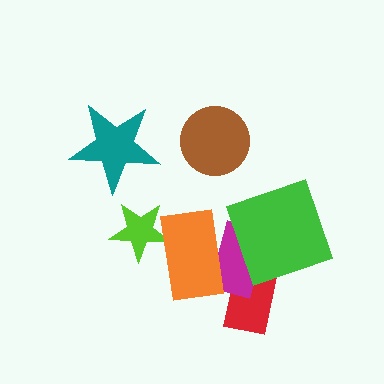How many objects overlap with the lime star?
1 object overlaps with the lime star.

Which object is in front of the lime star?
The orange rectangle is in front of the lime star.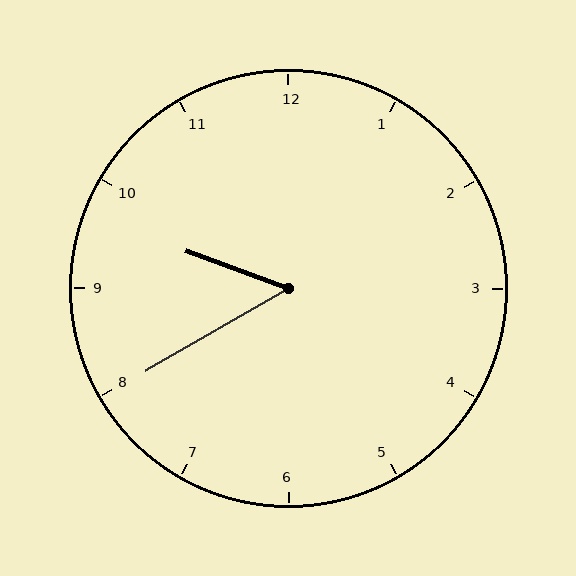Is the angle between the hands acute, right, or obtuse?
It is acute.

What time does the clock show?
9:40.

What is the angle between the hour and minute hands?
Approximately 50 degrees.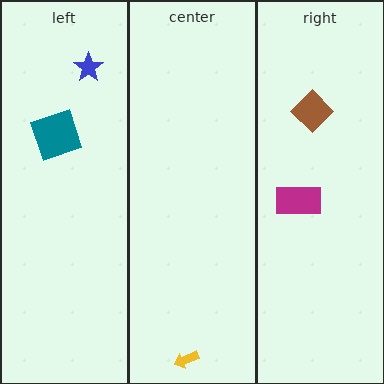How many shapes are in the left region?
2.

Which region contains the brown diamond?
The right region.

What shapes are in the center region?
The yellow arrow.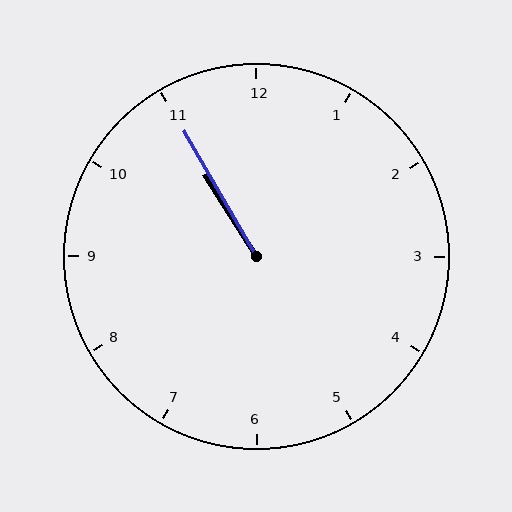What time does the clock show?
10:55.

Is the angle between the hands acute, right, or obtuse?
It is acute.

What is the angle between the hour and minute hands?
Approximately 2 degrees.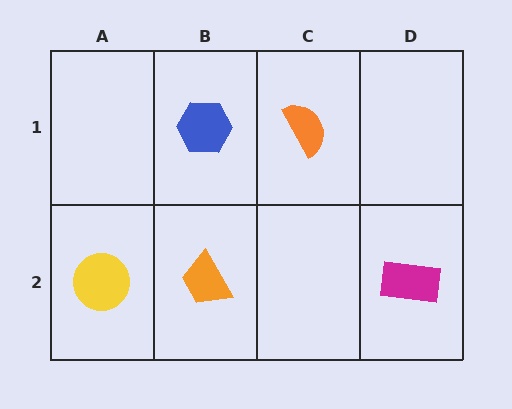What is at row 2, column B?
An orange trapezoid.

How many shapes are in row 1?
2 shapes.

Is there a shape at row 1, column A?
No, that cell is empty.